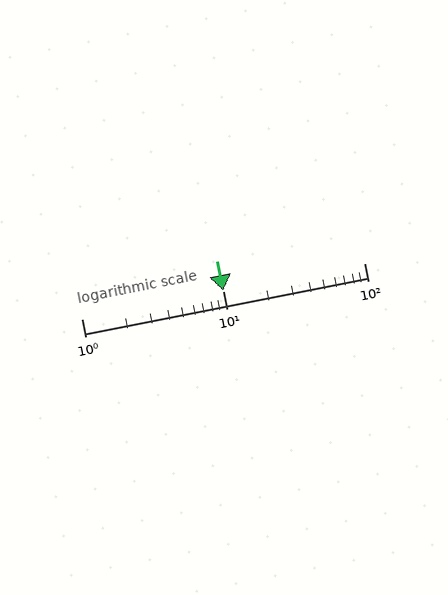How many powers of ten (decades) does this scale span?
The scale spans 2 decades, from 1 to 100.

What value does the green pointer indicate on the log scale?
The pointer indicates approximately 10.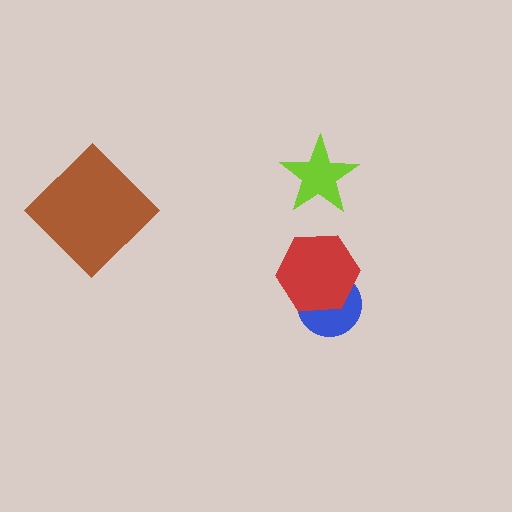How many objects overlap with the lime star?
0 objects overlap with the lime star.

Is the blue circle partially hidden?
Yes, it is partially covered by another shape.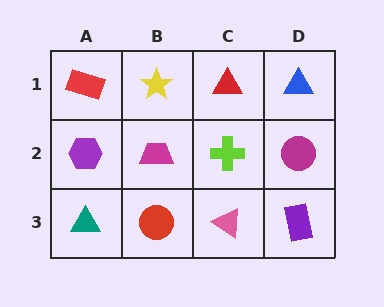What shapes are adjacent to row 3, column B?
A magenta trapezoid (row 2, column B), a teal triangle (row 3, column A), a pink triangle (row 3, column C).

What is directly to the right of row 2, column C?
A magenta circle.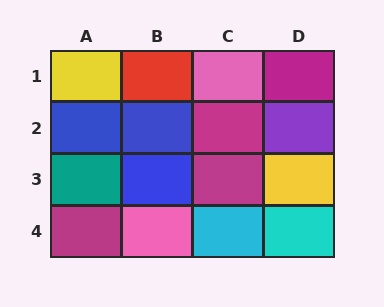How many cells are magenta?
4 cells are magenta.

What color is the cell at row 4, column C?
Cyan.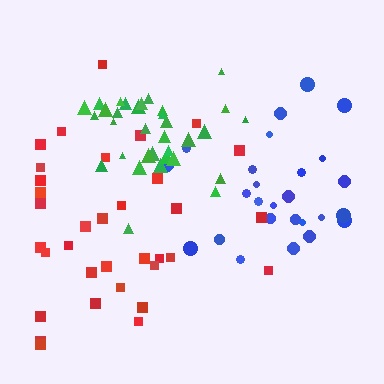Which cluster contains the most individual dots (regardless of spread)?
Red (35).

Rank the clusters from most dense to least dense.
green, blue, red.